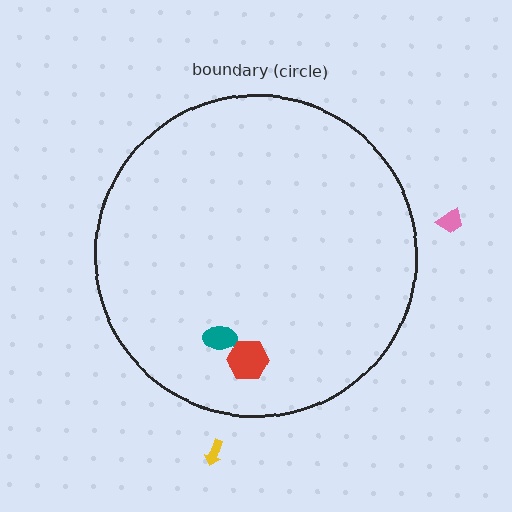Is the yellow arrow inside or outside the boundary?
Outside.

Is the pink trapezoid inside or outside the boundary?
Outside.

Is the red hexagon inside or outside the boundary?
Inside.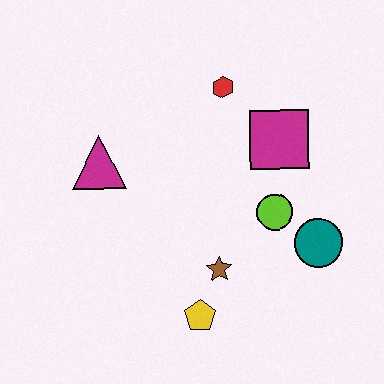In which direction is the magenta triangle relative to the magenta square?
The magenta triangle is to the left of the magenta square.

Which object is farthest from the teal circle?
The magenta triangle is farthest from the teal circle.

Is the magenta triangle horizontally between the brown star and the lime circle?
No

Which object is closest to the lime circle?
The teal circle is closest to the lime circle.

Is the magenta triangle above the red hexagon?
No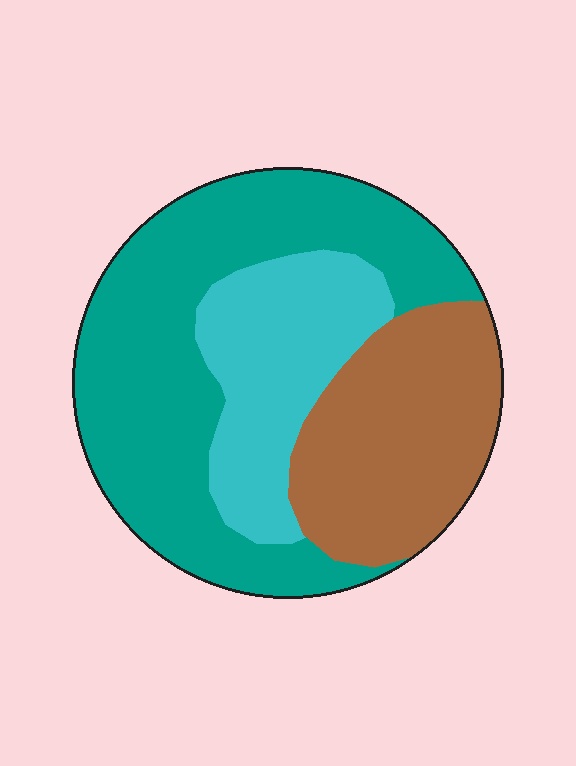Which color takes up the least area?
Cyan, at roughly 25%.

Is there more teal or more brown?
Teal.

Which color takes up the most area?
Teal, at roughly 50%.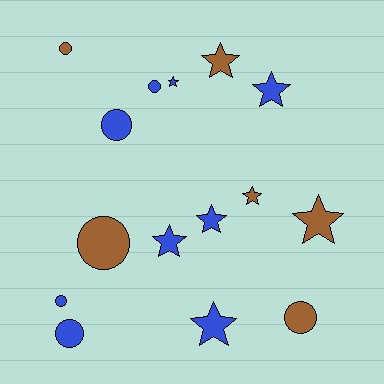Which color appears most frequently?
Blue, with 9 objects.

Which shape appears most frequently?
Star, with 8 objects.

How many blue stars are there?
There are 5 blue stars.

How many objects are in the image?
There are 15 objects.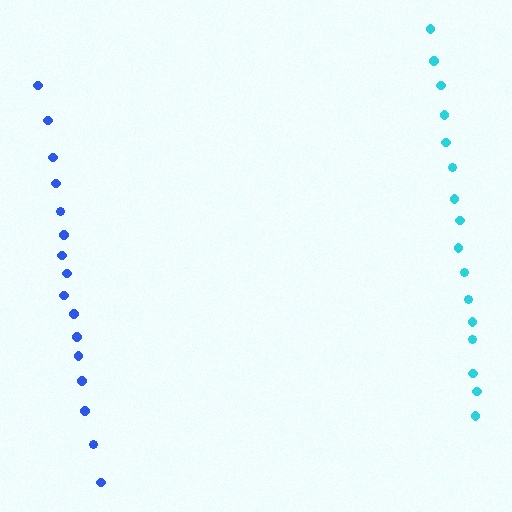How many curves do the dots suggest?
There are 2 distinct paths.